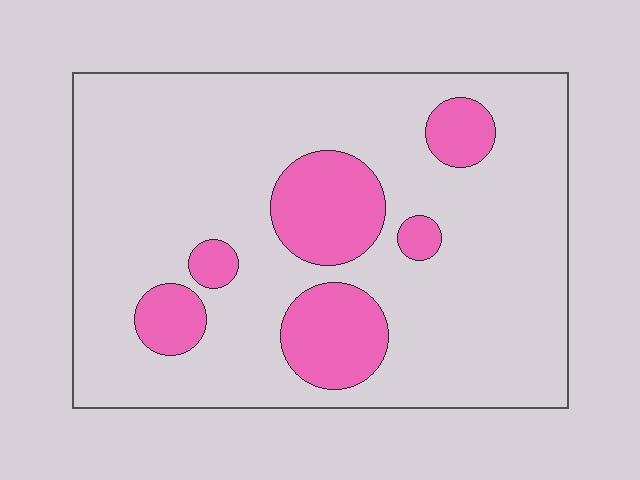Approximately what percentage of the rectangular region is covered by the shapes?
Approximately 20%.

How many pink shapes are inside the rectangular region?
6.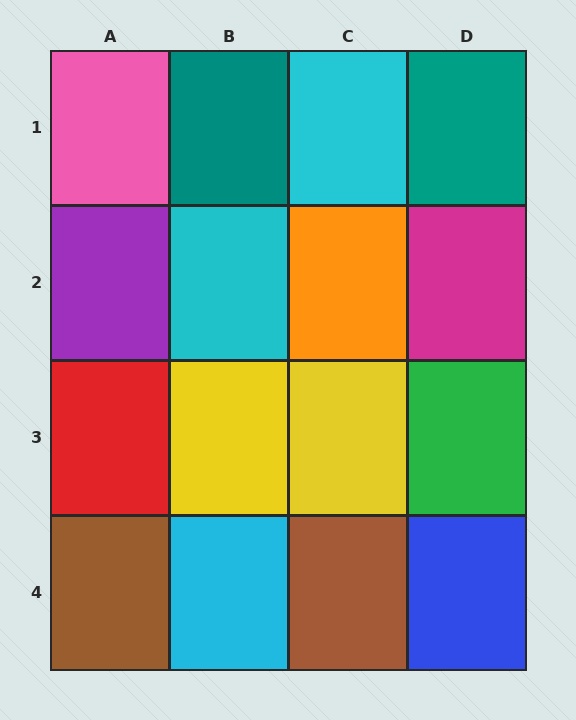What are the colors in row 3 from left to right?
Red, yellow, yellow, green.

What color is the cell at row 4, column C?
Brown.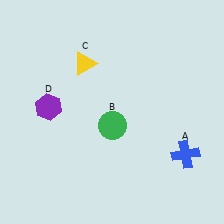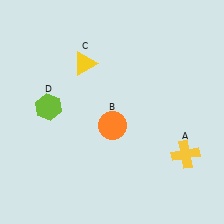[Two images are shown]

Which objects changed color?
A changed from blue to yellow. B changed from green to orange. D changed from purple to lime.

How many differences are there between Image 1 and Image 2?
There are 3 differences between the two images.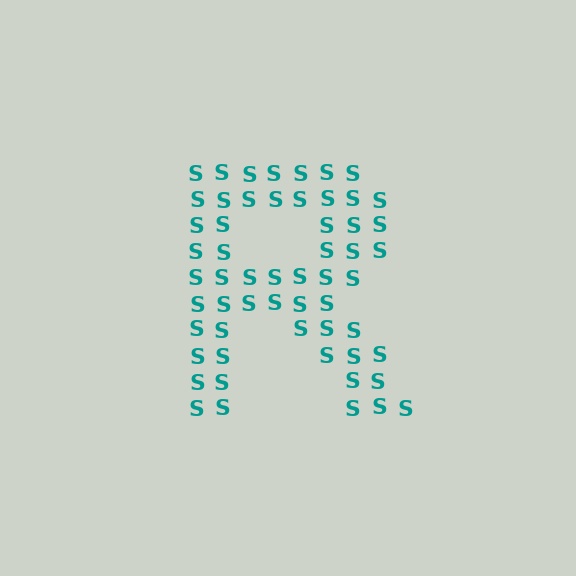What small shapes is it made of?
It is made of small letter S's.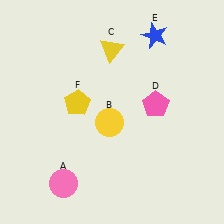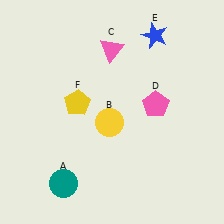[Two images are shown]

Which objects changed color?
A changed from pink to teal. C changed from yellow to pink.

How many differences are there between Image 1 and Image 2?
There are 2 differences between the two images.